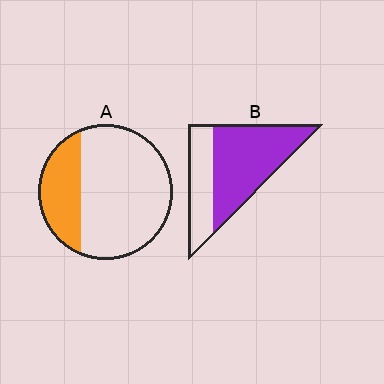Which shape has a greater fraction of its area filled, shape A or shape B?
Shape B.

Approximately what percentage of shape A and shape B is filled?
A is approximately 25% and B is approximately 65%.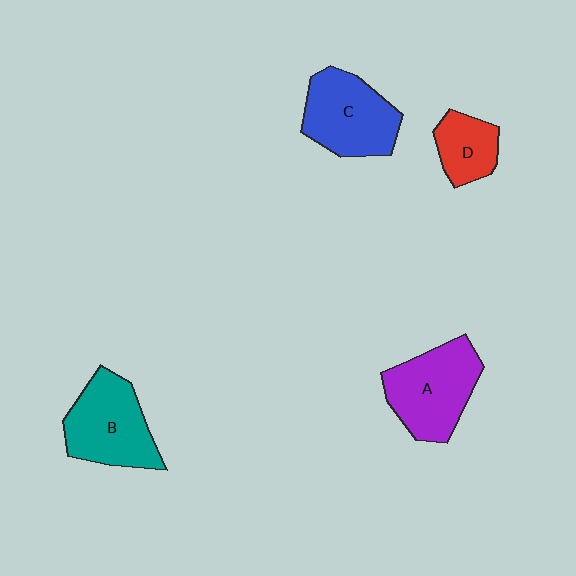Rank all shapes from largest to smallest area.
From largest to smallest: A (purple), B (teal), C (blue), D (red).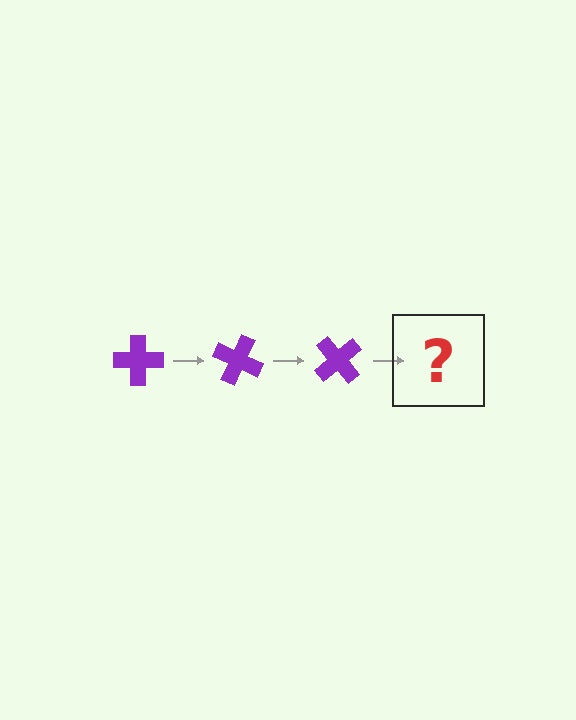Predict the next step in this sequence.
The next step is a purple cross rotated 75 degrees.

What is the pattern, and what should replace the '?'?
The pattern is that the cross rotates 25 degrees each step. The '?' should be a purple cross rotated 75 degrees.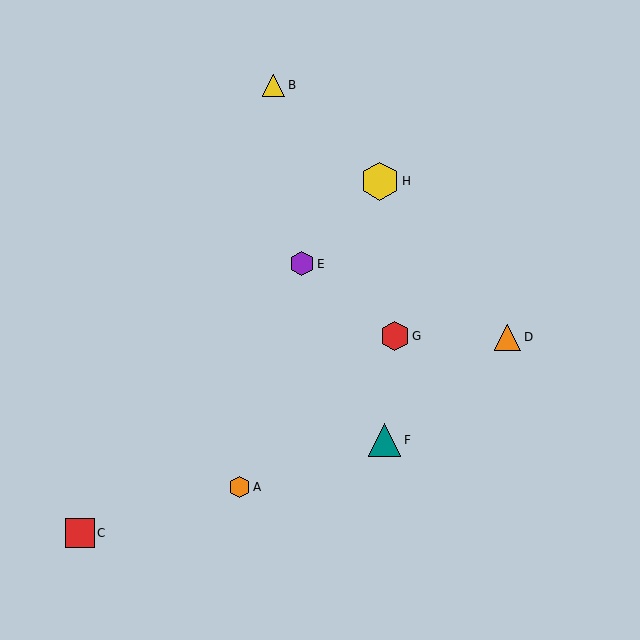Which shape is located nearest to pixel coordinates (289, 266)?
The purple hexagon (labeled E) at (302, 264) is nearest to that location.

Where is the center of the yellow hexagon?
The center of the yellow hexagon is at (380, 181).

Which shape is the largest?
The yellow hexagon (labeled H) is the largest.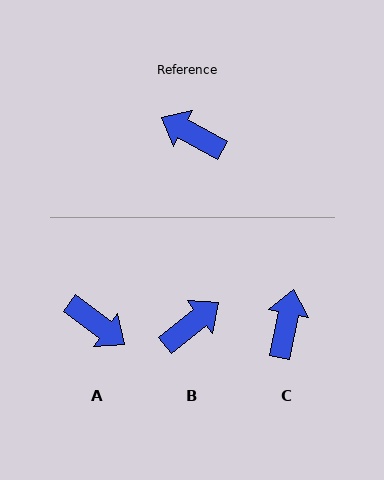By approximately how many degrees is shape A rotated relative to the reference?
Approximately 172 degrees counter-clockwise.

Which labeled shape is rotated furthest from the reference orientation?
A, about 172 degrees away.